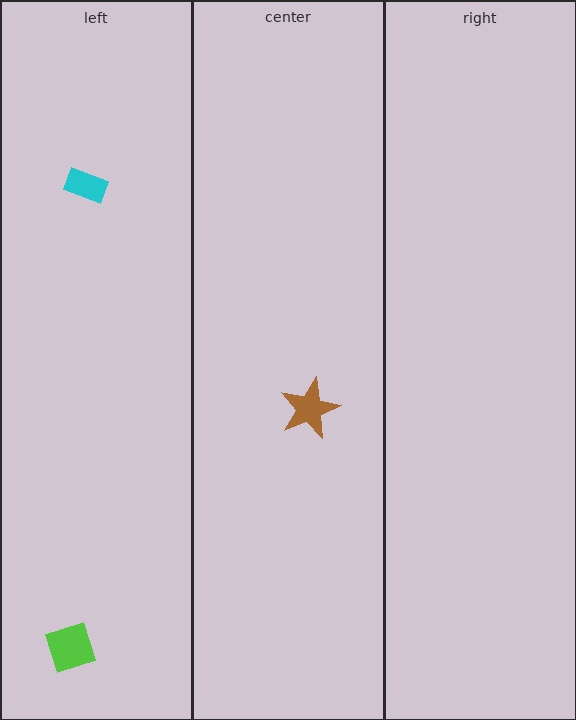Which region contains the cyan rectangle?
The left region.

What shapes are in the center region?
The brown star.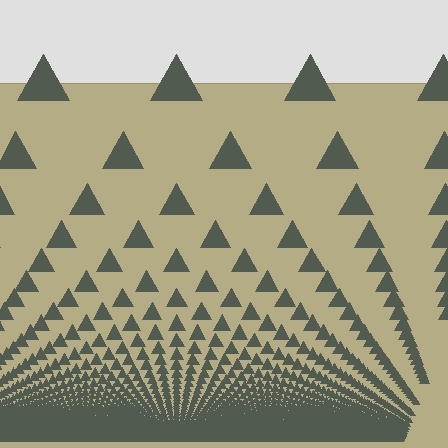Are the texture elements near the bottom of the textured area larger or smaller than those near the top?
Smaller. The gradient is inverted — elements near the bottom are smaller and denser.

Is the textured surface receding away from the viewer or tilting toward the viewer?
The surface appears to tilt toward the viewer. Texture elements get larger and sparser toward the top.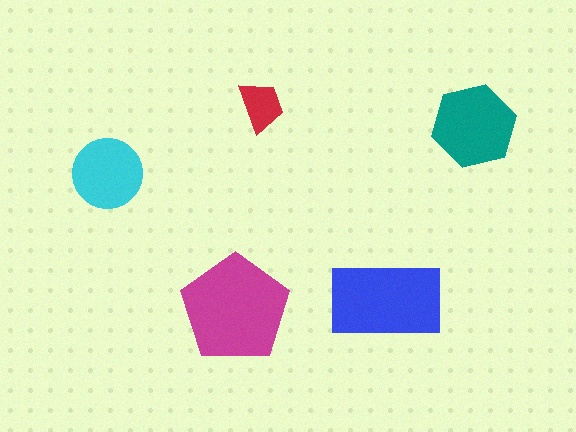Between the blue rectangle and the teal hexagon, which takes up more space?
The blue rectangle.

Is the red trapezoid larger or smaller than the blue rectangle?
Smaller.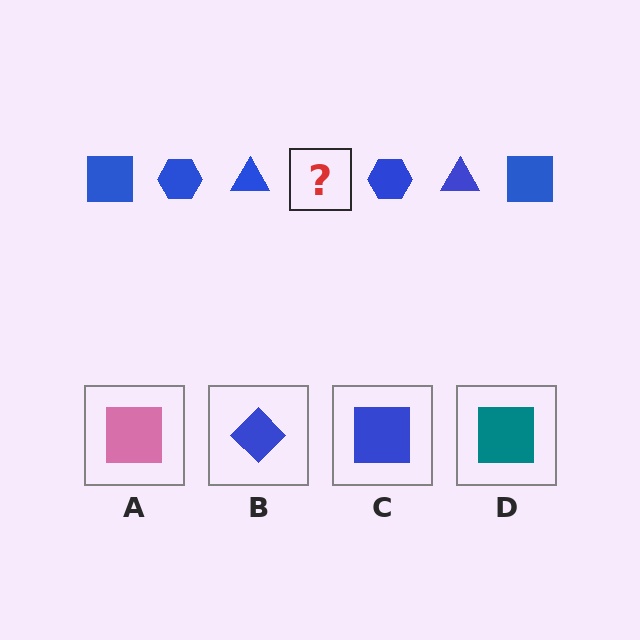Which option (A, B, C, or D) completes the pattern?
C.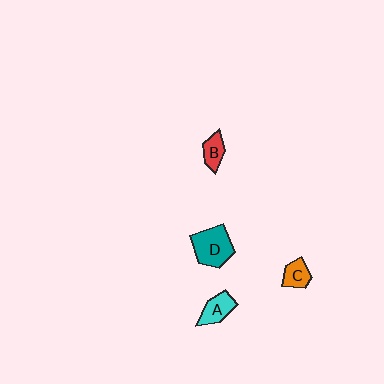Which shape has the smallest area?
Shape C (orange).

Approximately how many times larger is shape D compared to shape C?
Approximately 2.1 times.